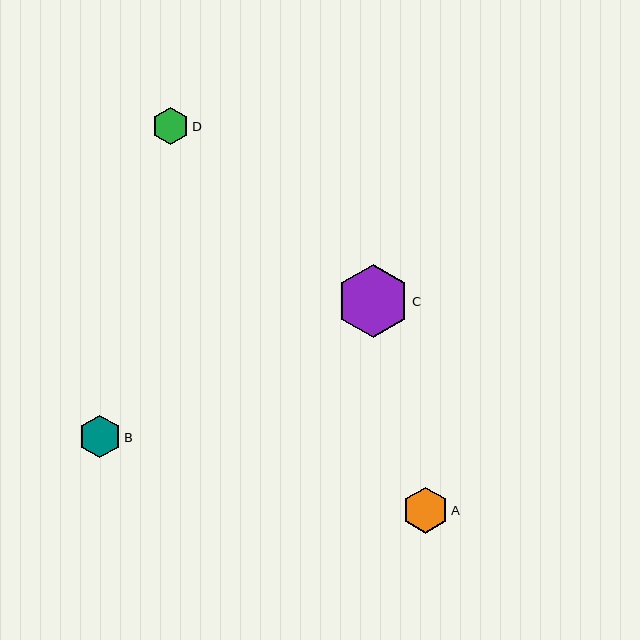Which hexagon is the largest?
Hexagon C is the largest with a size of approximately 72 pixels.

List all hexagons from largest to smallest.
From largest to smallest: C, A, B, D.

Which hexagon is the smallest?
Hexagon D is the smallest with a size of approximately 37 pixels.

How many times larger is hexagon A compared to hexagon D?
Hexagon A is approximately 1.3 times the size of hexagon D.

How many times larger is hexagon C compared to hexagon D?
Hexagon C is approximately 2.0 times the size of hexagon D.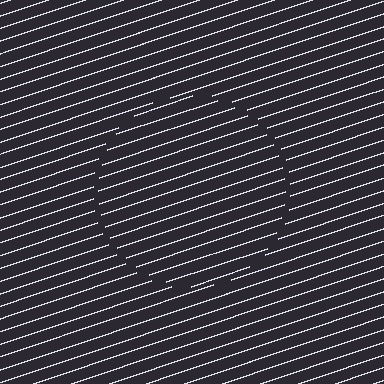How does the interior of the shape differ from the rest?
The interior of the shape contains the same grating, shifted by half a period — the contour is defined by the phase discontinuity where line-ends from the inner and outer gratings abut.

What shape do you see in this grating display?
An illusory circle. The interior of the shape contains the same grating, shifted by half a period — the contour is defined by the phase discontinuity where line-ends from the inner and outer gratings abut.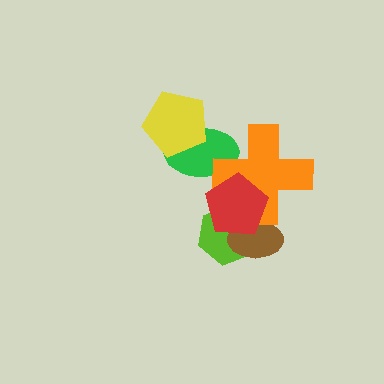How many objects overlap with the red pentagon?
3 objects overlap with the red pentagon.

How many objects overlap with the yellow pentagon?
1 object overlaps with the yellow pentagon.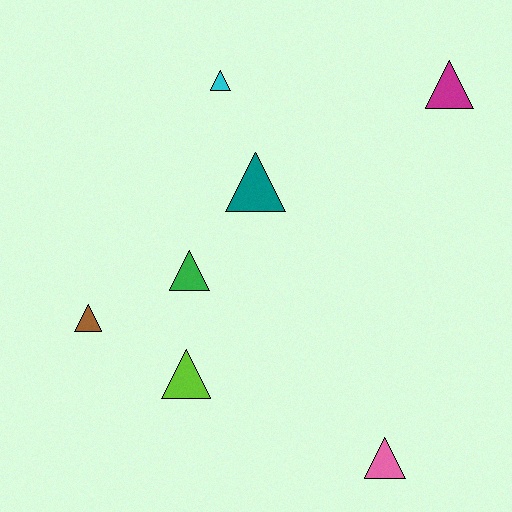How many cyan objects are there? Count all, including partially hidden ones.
There is 1 cyan object.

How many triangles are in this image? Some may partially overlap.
There are 7 triangles.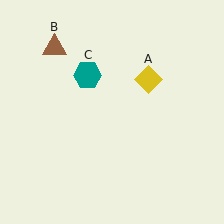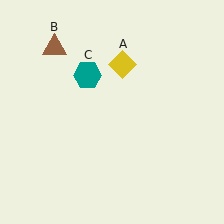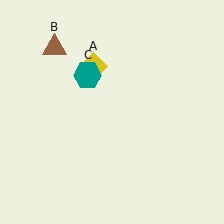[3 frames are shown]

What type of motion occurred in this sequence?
The yellow diamond (object A) rotated counterclockwise around the center of the scene.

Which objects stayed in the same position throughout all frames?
Brown triangle (object B) and teal hexagon (object C) remained stationary.